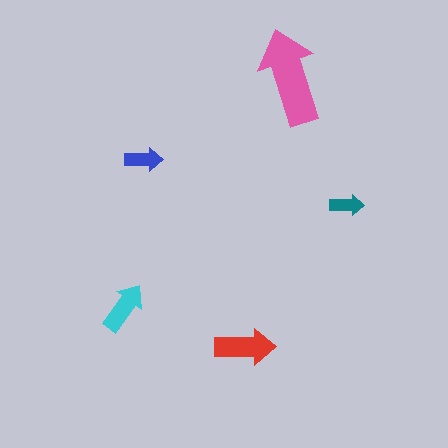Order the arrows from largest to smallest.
the pink one, the red one, the cyan one, the blue one, the teal one.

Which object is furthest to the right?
The teal arrow is rightmost.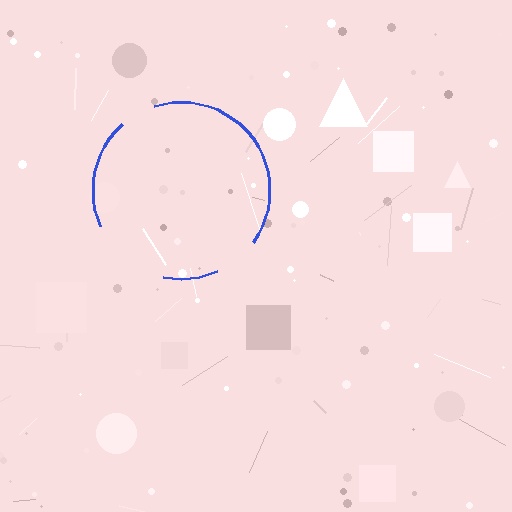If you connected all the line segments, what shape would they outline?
They would outline a circle.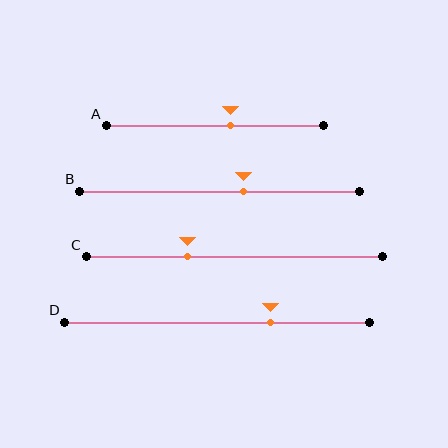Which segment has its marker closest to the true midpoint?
Segment A has its marker closest to the true midpoint.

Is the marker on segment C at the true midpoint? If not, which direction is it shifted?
No, the marker on segment C is shifted to the left by about 16% of the segment length.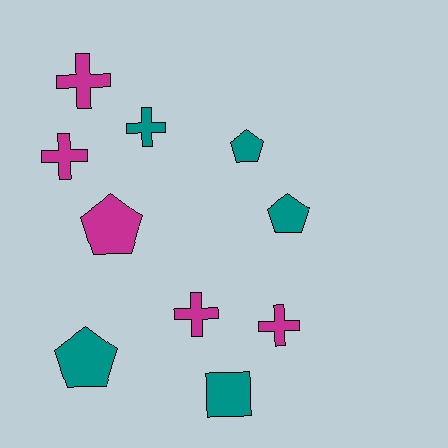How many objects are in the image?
There are 10 objects.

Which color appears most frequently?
Magenta, with 5 objects.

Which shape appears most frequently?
Cross, with 5 objects.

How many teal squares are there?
There is 1 teal square.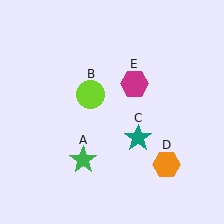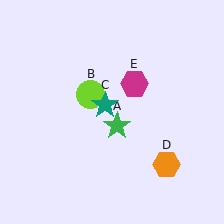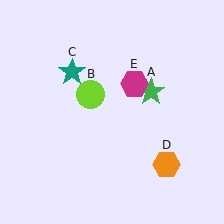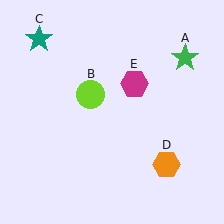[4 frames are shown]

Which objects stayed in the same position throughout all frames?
Lime circle (object B) and orange hexagon (object D) and magenta hexagon (object E) remained stationary.